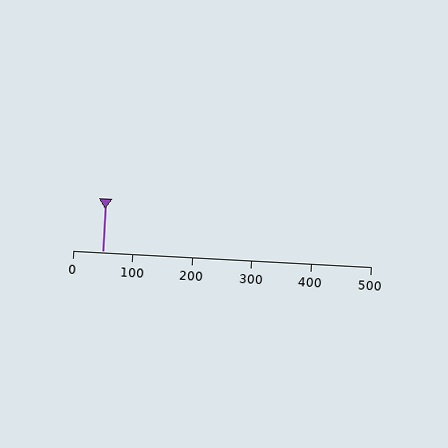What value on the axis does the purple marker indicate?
The marker indicates approximately 50.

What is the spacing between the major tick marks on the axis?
The major ticks are spaced 100 apart.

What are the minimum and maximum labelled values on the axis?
The axis runs from 0 to 500.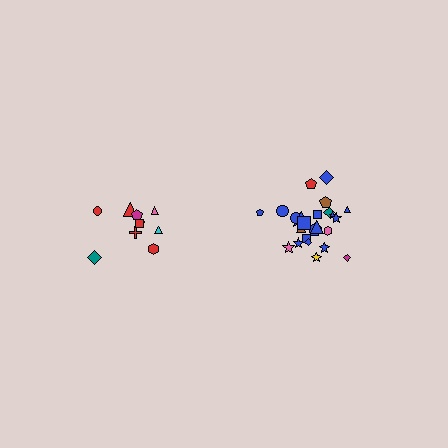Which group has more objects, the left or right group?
The right group.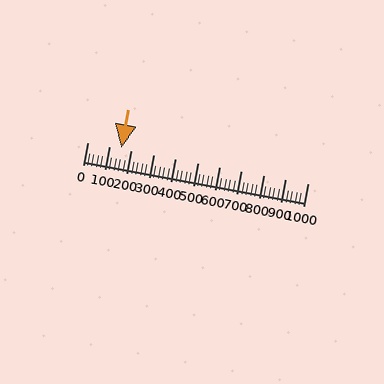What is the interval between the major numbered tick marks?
The major tick marks are spaced 100 units apart.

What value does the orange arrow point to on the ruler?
The orange arrow points to approximately 156.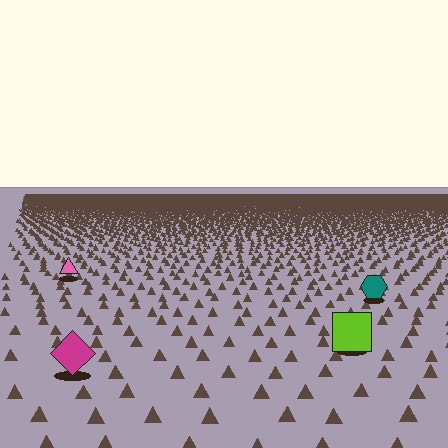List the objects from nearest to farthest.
From nearest to farthest: the magenta diamond, the lime square, the teal hexagon, the pink triangle.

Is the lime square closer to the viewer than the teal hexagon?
Yes. The lime square is closer — you can tell from the texture gradient: the ground texture is coarser near it.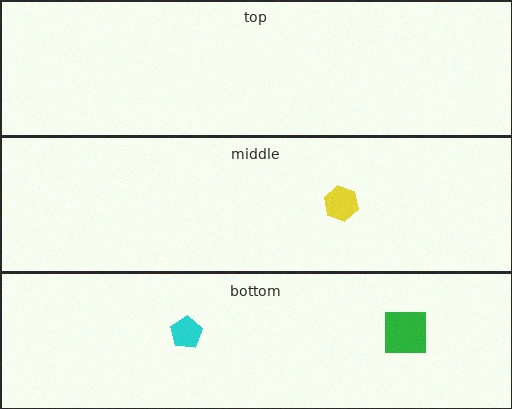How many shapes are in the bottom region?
2.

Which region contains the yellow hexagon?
The middle region.